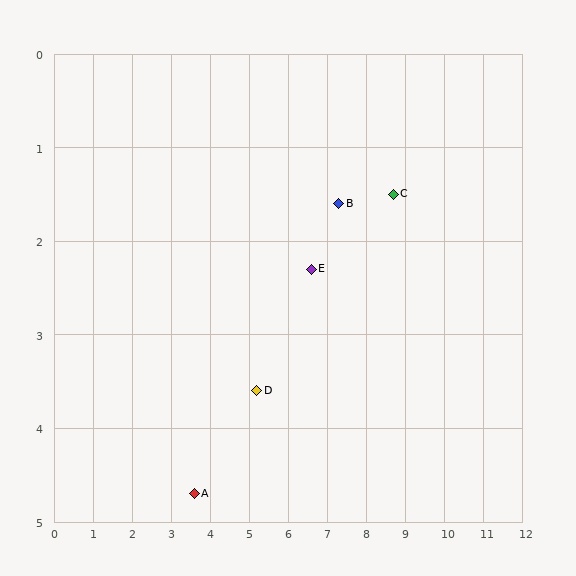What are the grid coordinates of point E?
Point E is at approximately (6.6, 2.3).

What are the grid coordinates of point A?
Point A is at approximately (3.6, 4.7).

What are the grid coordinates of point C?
Point C is at approximately (8.7, 1.5).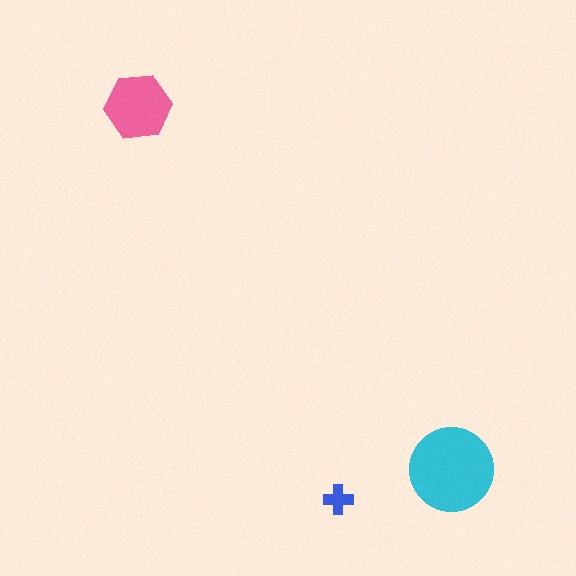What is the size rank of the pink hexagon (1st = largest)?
2nd.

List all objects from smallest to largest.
The blue cross, the pink hexagon, the cyan circle.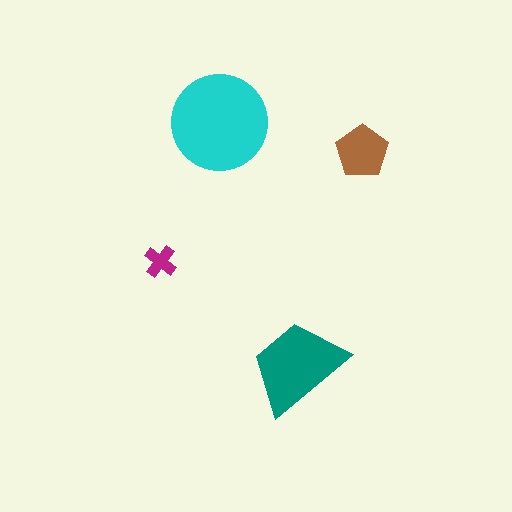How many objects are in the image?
There are 4 objects in the image.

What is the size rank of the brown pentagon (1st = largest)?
3rd.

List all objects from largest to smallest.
The cyan circle, the teal trapezoid, the brown pentagon, the magenta cross.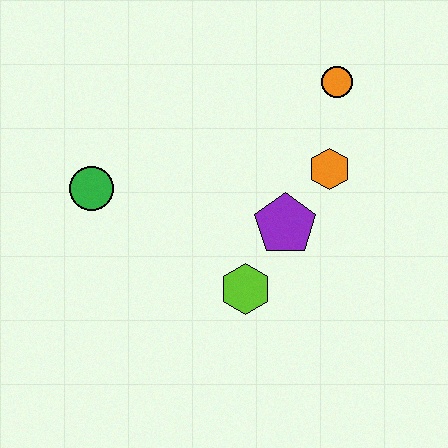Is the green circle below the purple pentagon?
No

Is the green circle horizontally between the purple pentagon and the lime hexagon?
No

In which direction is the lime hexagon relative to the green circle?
The lime hexagon is to the right of the green circle.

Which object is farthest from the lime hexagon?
The orange circle is farthest from the lime hexagon.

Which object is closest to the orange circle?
The orange hexagon is closest to the orange circle.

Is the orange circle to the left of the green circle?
No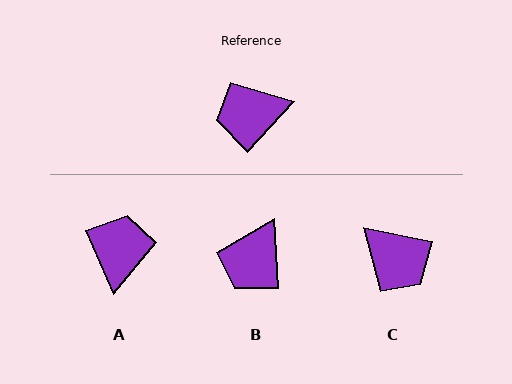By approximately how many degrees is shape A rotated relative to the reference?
Approximately 114 degrees clockwise.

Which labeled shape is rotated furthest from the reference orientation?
C, about 121 degrees away.